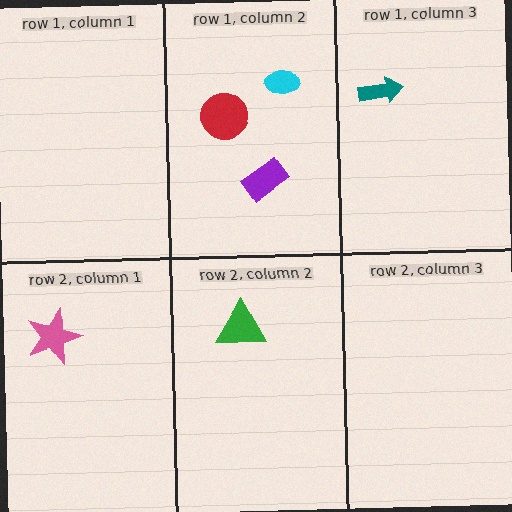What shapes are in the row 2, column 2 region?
The green triangle.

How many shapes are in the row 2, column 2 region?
1.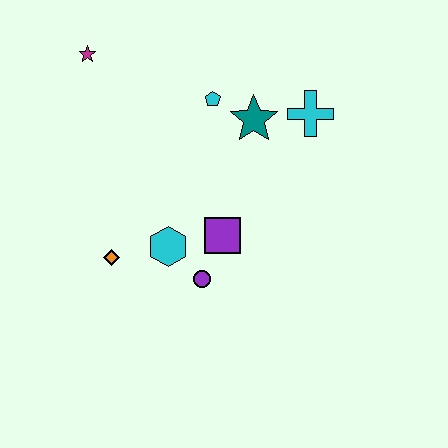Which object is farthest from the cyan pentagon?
The orange diamond is farthest from the cyan pentagon.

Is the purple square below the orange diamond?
No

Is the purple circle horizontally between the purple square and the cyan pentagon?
No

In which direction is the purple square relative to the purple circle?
The purple square is above the purple circle.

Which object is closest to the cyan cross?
The teal star is closest to the cyan cross.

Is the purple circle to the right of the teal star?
No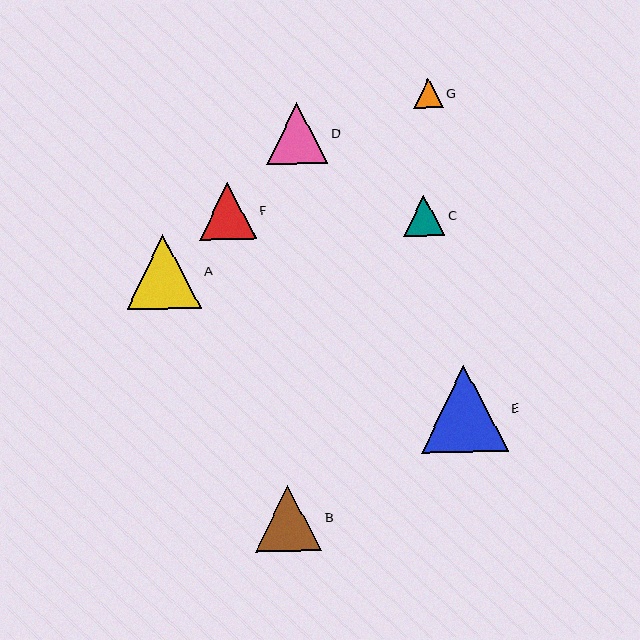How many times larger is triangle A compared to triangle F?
Triangle A is approximately 1.3 times the size of triangle F.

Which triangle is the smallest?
Triangle G is the smallest with a size of approximately 30 pixels.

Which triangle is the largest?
Triangle E is the largest with a size of approximately 87 pixels.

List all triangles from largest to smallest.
From largest to smallest: E, A, B, D, F, C, G.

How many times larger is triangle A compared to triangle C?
Triangle A is approximately 1.8 times the size of triangle C.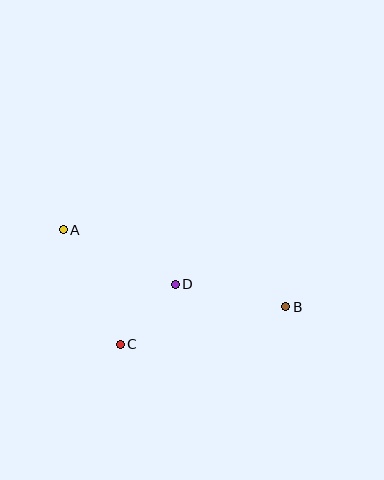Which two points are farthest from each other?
Points A and B are farthest from each other.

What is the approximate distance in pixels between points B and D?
The distance between B and D is approximately 113 pixels.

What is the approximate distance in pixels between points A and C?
The distance between A and C is approximately 128 pixels.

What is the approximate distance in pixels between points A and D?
The distance between A and D is approximately 124 pixels.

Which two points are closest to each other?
Points C and D are closest to each other.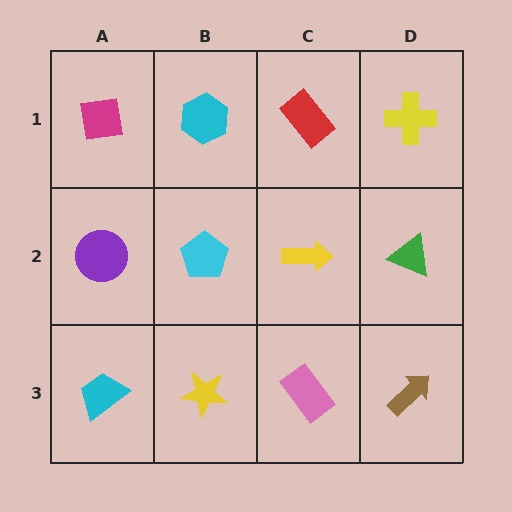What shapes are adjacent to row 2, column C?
A red rectangle (row 1, column C), a pink rectangle (row 3, column C), a cyan pentagon (row 2, column B), a green triangle (row 2, column D).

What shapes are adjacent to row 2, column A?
A magenta square (row 1, column A), a cyan trapezoid (row 3, column A), a cyan pentagon (row 2, column B).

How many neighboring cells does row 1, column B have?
3.